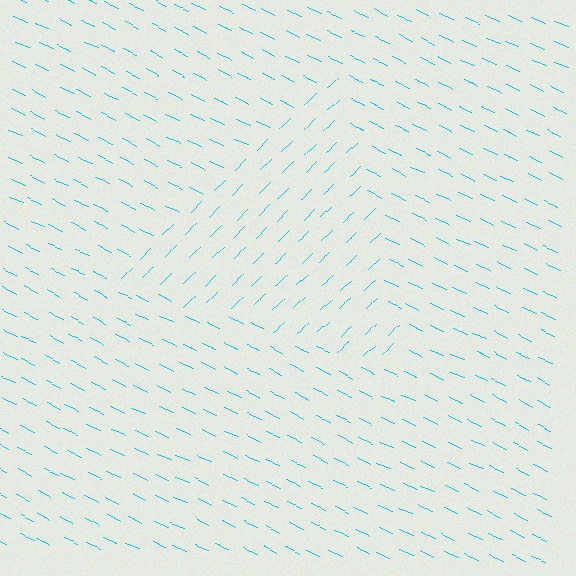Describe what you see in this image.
The image is filled with small cyan line segments. A triangle region in the image has lines oriented differently from the surrounding lines, creating a visible texture boundary.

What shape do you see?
I see a triangle.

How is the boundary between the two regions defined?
The boundary is defined purely by a change in line orientation (approximately 70 degrees difference). All lines are the same color and thickness.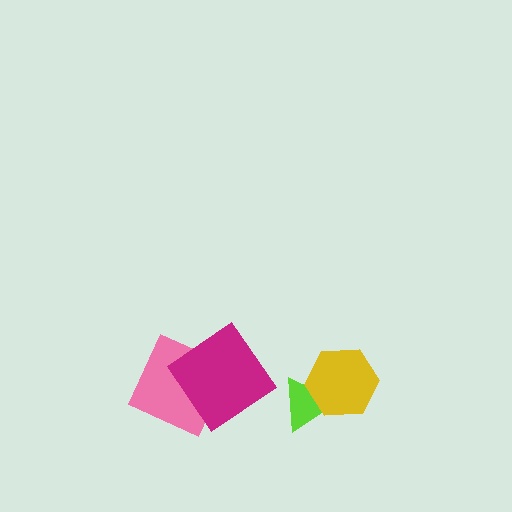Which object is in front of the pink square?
The magenta diamond is in front of the pink square.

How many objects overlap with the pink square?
1 object overlaps with the pink square.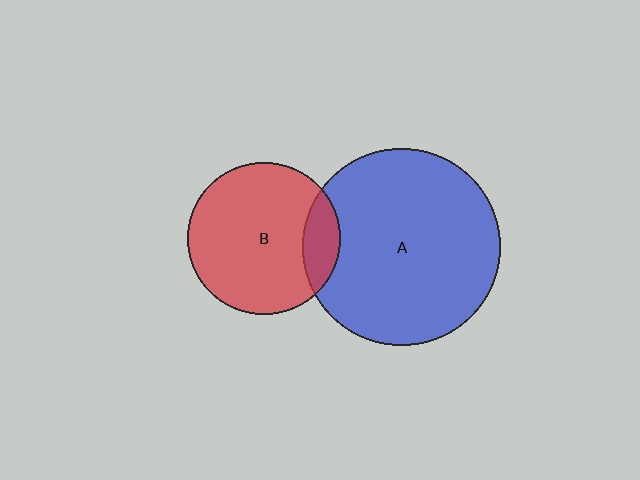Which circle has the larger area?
Circle A (blue).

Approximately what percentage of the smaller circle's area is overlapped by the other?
Approximately 15%.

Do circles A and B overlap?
Yes.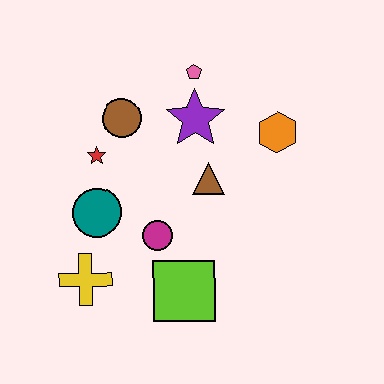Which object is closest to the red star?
The brown circle is closest to the red star.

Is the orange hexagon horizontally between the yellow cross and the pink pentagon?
No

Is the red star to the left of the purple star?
Yes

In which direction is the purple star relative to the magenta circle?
The purple star is above the magenta circle.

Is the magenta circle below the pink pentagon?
Yes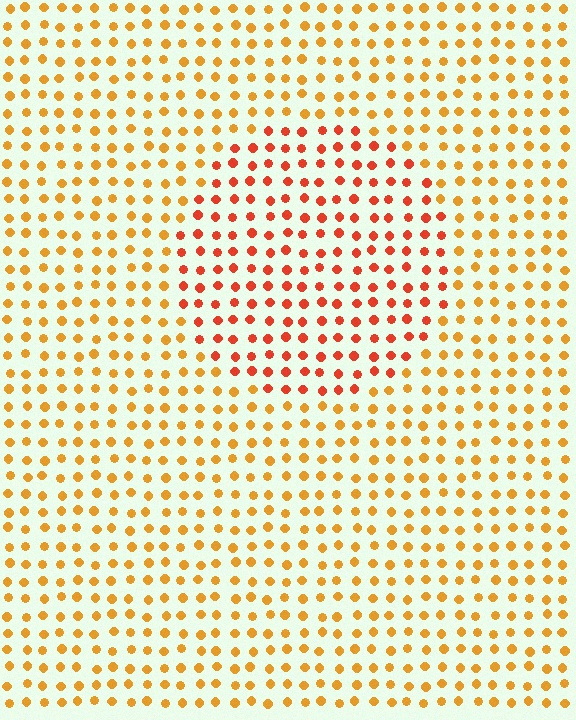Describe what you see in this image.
The image is filled with small orange elements in a uniform arrangement. A circle-shaped region is visible where the elements are tinted to a slightly different hue, forming a subtle color boundary.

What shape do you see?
I see a circle.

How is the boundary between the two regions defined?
The boundary is defined purely by a slight shift in hue (about 30 degrees). Spacing, size, and orientation are identical on both sides.